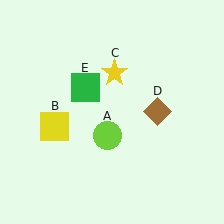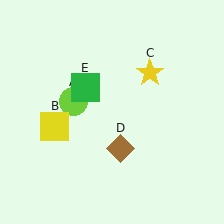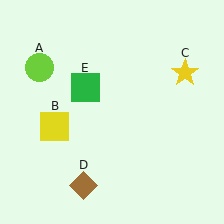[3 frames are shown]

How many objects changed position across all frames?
3 objects changed position: lime circle (object A), yellow star (object C), brown diamond (object D).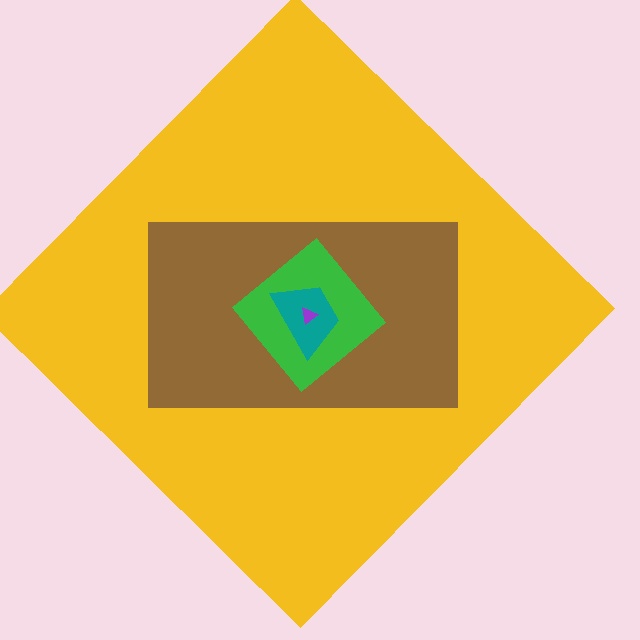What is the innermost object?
The purple triangle.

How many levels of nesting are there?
5.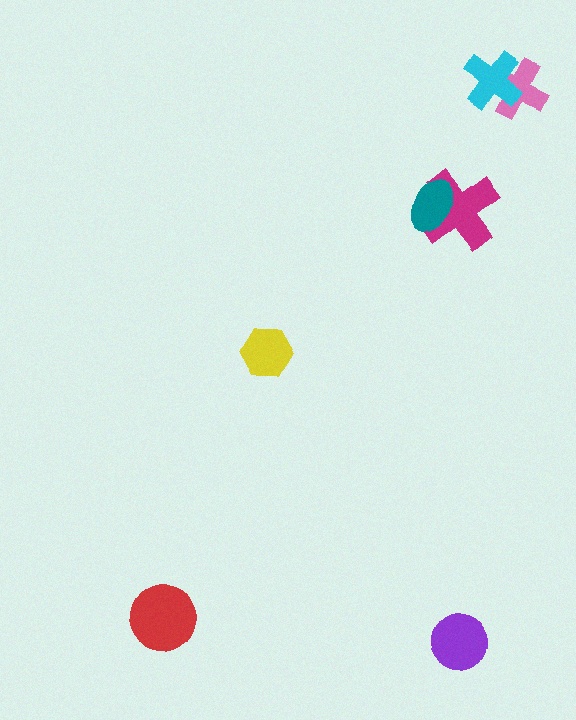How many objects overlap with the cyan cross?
1 object overlaps with the cyan cross.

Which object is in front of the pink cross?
The cyan cross is in front of the pink cross.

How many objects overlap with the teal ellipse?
1 object overlaps with the teal ellipse.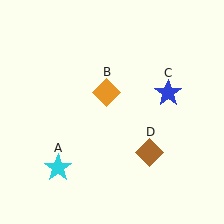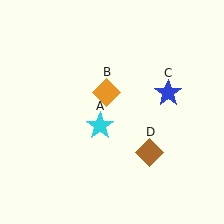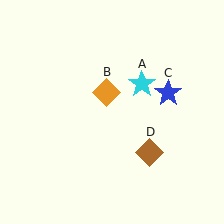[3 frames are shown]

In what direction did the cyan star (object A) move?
The cyan star (object A) moved up and to the right.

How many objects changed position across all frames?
1 object changed position: cyan star (object A).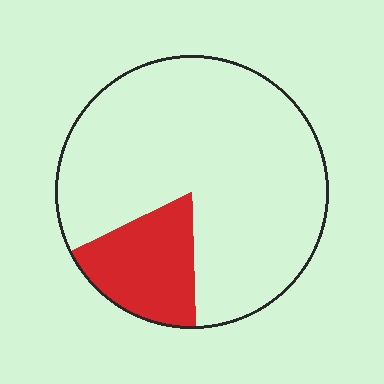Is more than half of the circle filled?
No.